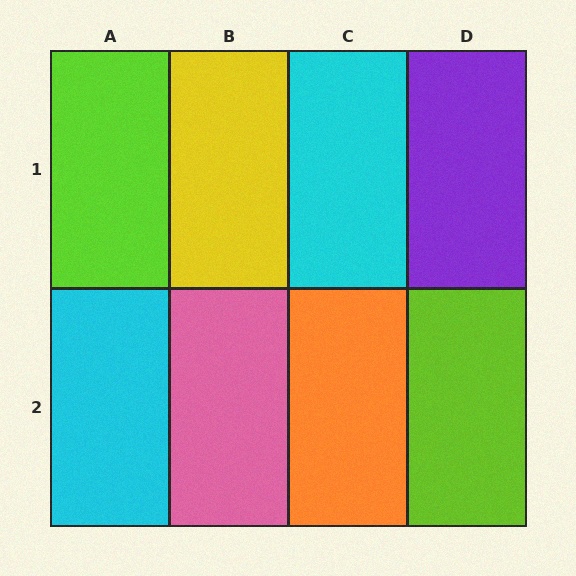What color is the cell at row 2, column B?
Pink.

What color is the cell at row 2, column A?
Cyan.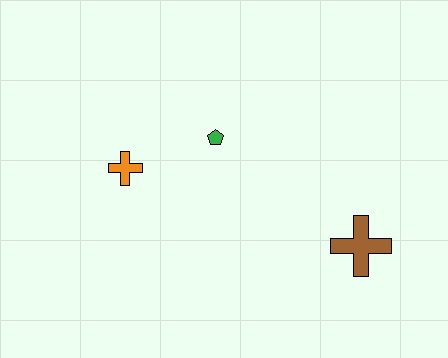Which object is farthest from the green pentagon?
The brown cross is farthest from the green pentagon.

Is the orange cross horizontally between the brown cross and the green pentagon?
No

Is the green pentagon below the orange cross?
No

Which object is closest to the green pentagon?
The orange cross is closest to the green pentagon.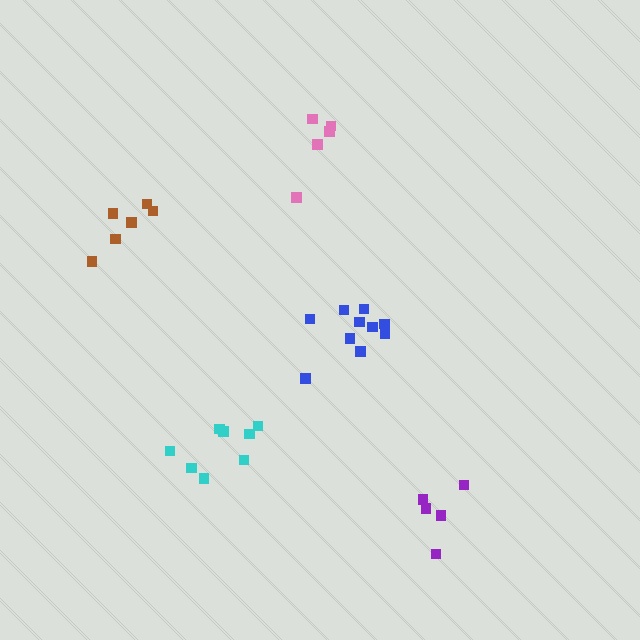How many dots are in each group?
Group 1: 10 dots, Group 2: 6 dots, Group 3: 8 dots, Group 4: 5 dots, Group 5: 5 dots (34 total).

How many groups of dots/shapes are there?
There are 5 groups.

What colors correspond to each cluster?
The clusters are colored: blue, brown, cyan, pink, purple.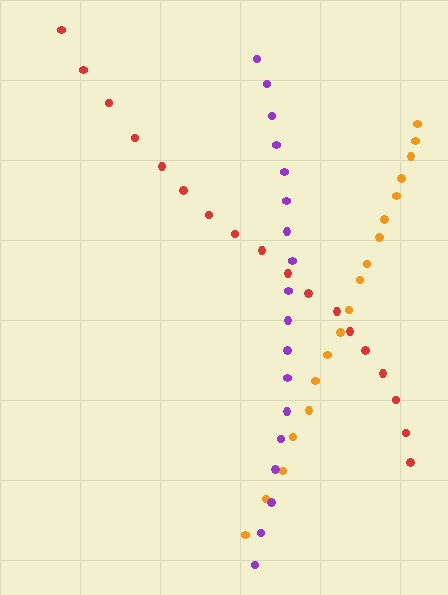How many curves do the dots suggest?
There are 3 distinct paths.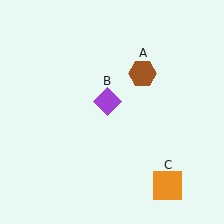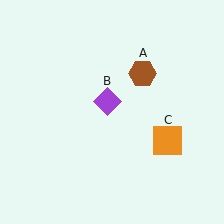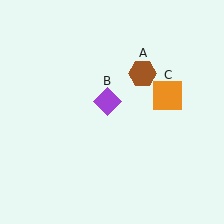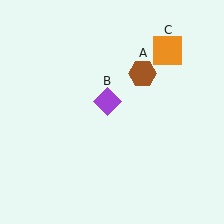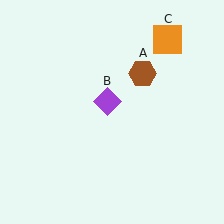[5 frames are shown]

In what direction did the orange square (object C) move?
The orange square (object C) moved up.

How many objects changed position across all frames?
1 object changed position: orange square (object C).